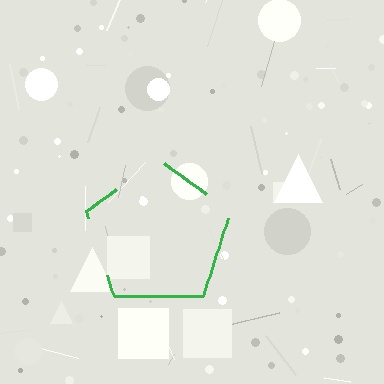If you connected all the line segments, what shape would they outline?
They would outline a pentagon.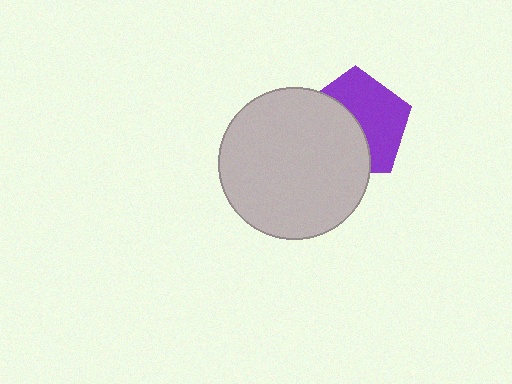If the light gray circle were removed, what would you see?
You would see the complete purple pentagon.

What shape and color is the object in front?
The object in front is a light gray circle.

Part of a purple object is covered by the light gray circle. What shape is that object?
It is a pentagon.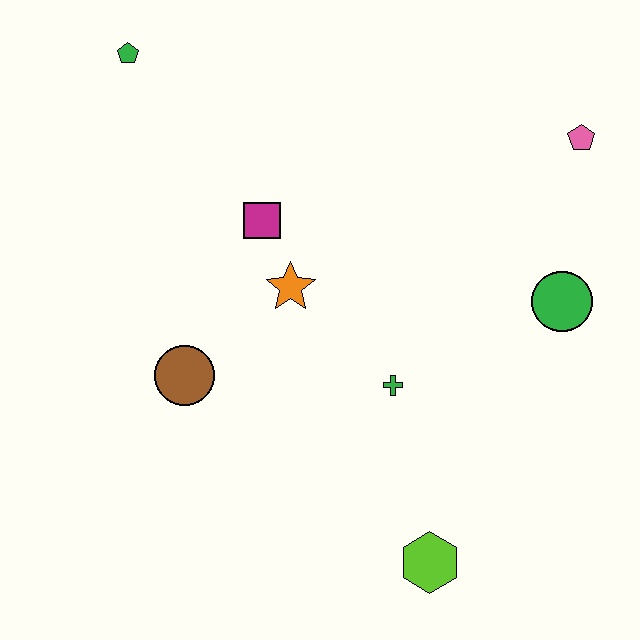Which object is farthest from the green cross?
The green pentagon is farthest from the green cross.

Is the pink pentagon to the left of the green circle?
No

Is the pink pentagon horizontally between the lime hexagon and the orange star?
No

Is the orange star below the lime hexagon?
No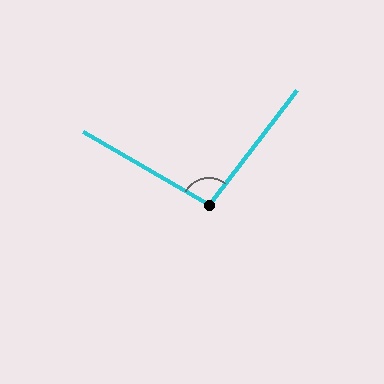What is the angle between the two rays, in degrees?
Approximately 97 degrees.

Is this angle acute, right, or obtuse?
It is obtuse.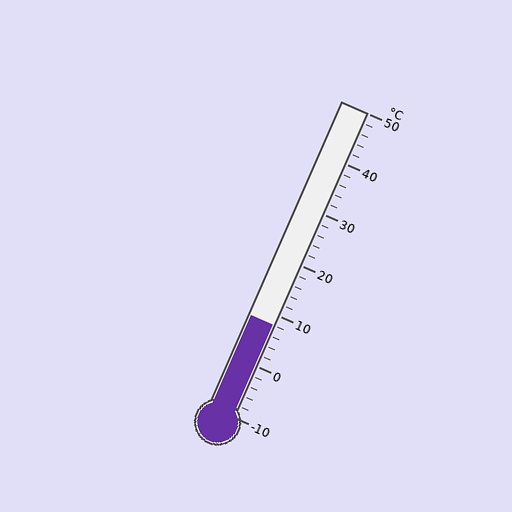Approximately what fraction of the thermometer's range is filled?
The thermometer is filled to approximately 30% of its range.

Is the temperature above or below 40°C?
The temperature is below 40°C.